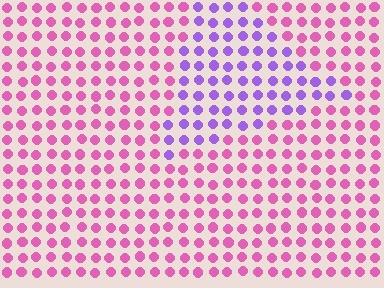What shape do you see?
I see a triangle.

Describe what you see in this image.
The image is filled with small pink elements in a uniform arrangement. A triangle-shaped region is visible where the elements are tinted to a slightly different hue, forming a subtle color boundary.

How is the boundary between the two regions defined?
The boundary is defined purely by a slight shift in hue (about 50 degrees). Spacing, size, and orientation are identical on both sides.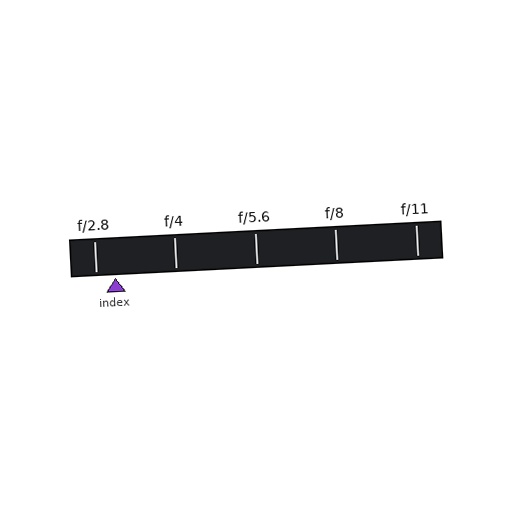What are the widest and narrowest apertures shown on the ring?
The widest aperture shown is f/2.8 and the narrowest is f/11.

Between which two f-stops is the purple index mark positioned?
The index mark is between f/2.8 and f/4.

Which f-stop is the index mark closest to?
The index mark is closest to f/2.8.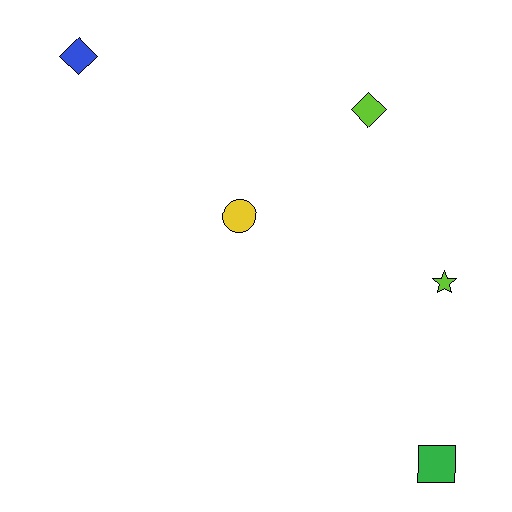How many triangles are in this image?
There are no triangles.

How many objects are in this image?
There are 5 objects.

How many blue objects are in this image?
There is 1 blue object.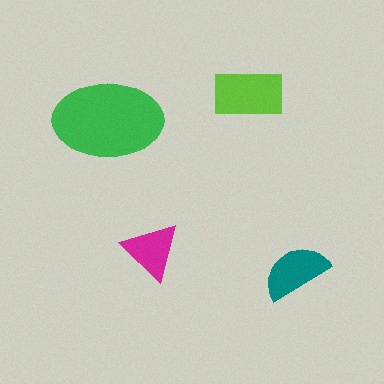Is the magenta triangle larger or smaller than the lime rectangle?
Smaller.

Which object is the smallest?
The magenta triangle.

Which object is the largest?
The green ellipse.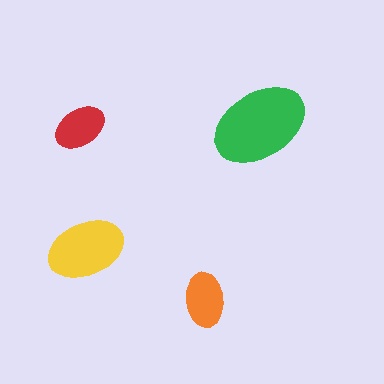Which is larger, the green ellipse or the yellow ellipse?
The green one.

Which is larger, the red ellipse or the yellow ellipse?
The yellow one.